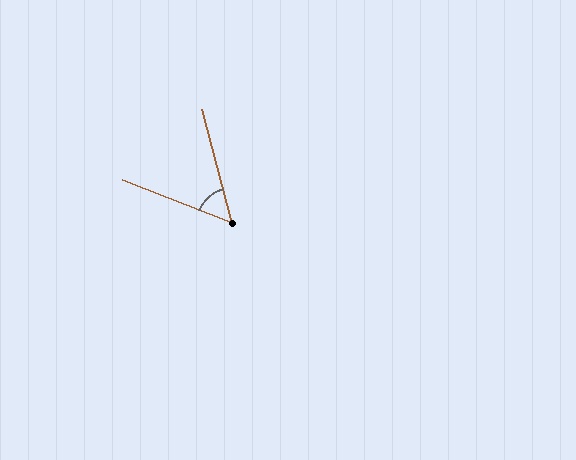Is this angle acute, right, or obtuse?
It is acute.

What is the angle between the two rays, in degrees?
Approximately 54 degrees.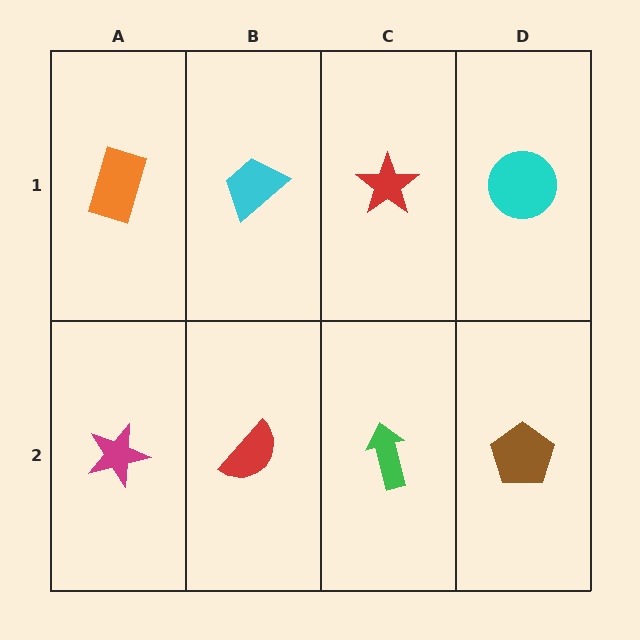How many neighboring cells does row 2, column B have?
3.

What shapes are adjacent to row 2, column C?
A red star (row 1, column C), a red semicircle (row 2, column B), a brown pentagon (row 2, column D).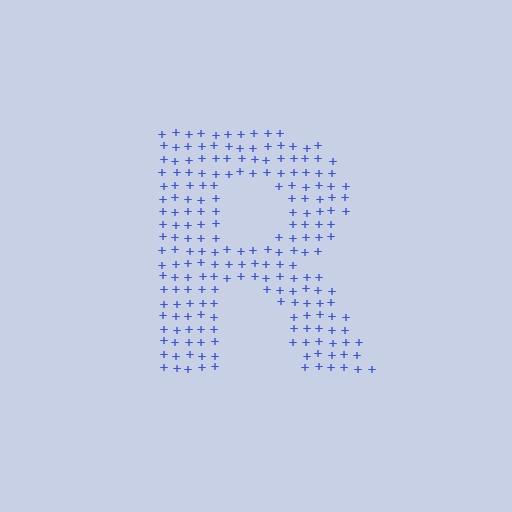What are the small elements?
The small elements are plus signs.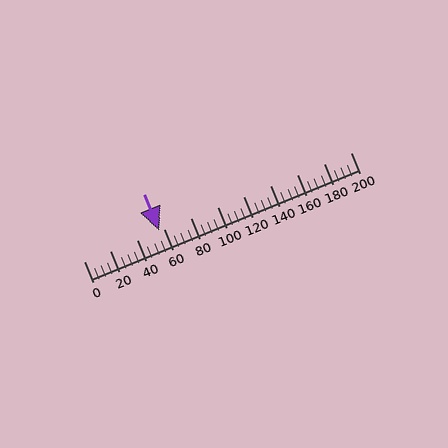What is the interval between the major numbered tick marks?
The major tick marks are spaced 20 units apart.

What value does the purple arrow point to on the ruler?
The purple arrow points to approximately 57.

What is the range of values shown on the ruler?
The ruler shows values from 0 to 200.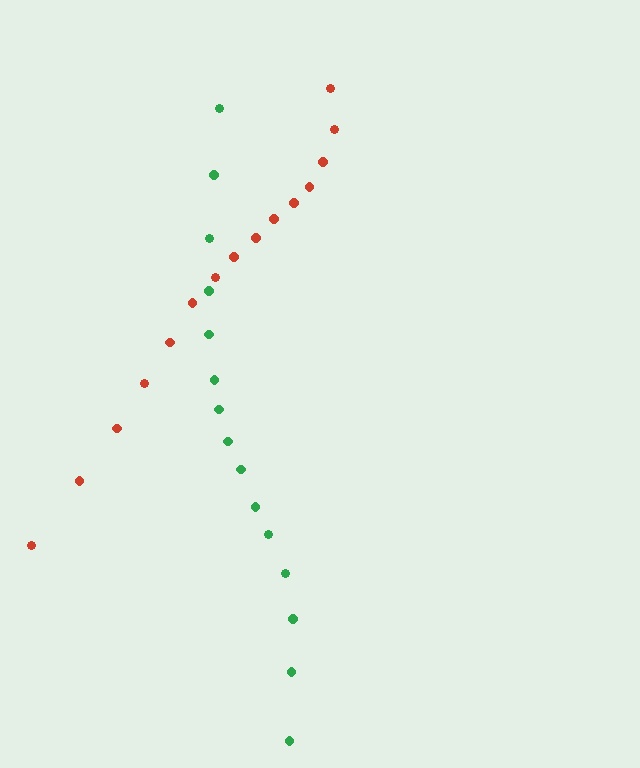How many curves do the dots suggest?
There are 2 distinct paths.